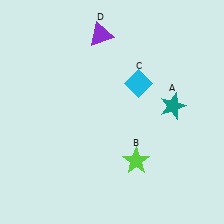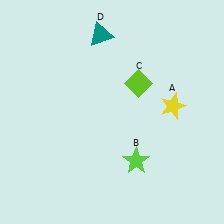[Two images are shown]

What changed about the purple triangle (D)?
In Image 1, D is purple. In Image 2, it changed to teal.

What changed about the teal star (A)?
In Image 1, A is teal. In Image 2, it changed to yellow.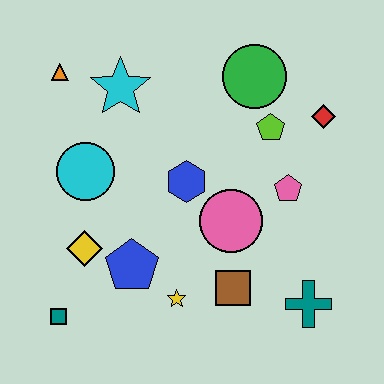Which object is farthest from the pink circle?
The orange triangle is farthest from the pink circle.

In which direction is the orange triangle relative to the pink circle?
The orange triangle is to the left of the pink circle.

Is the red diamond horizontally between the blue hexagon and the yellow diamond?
No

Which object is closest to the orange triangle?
The cyan star is closest to the orange triangle.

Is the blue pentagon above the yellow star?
Yes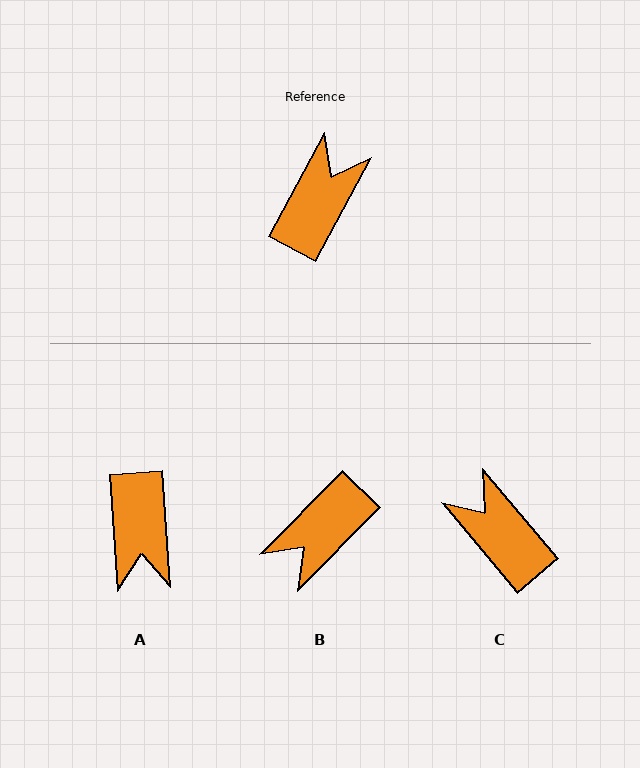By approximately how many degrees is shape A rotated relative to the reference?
Approximately 147 degrees clockwise.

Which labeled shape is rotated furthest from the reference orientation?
B, about 164 degrees away.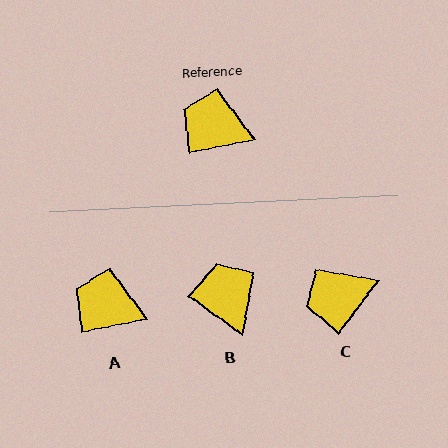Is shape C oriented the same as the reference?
No, it is off by about 43 degrees.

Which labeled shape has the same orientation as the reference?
A.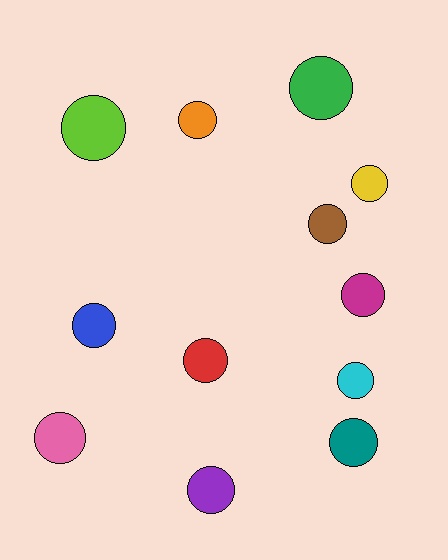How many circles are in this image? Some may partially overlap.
There are 12 circles.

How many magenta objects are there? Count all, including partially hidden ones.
There is 1 magenta object.